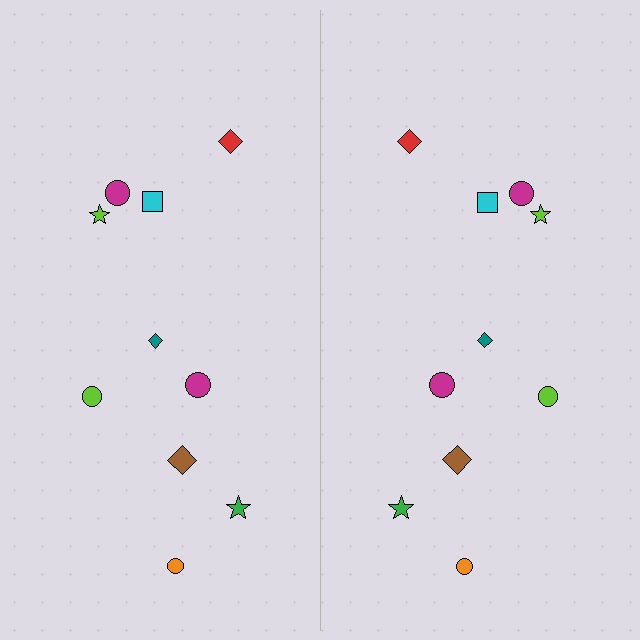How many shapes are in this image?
There are 20 shapes in this image.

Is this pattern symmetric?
Yes, this pattern has bilateral (reflection) symmetry.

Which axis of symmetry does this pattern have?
The pattern has a vertical axis of symmetry running through the center of the image.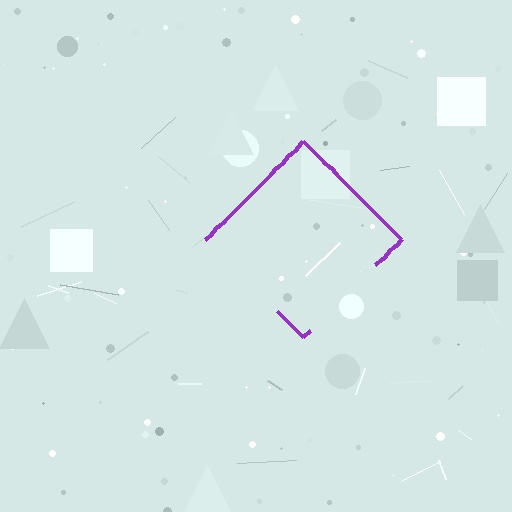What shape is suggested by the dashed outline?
The dashed outline suggests a diamond.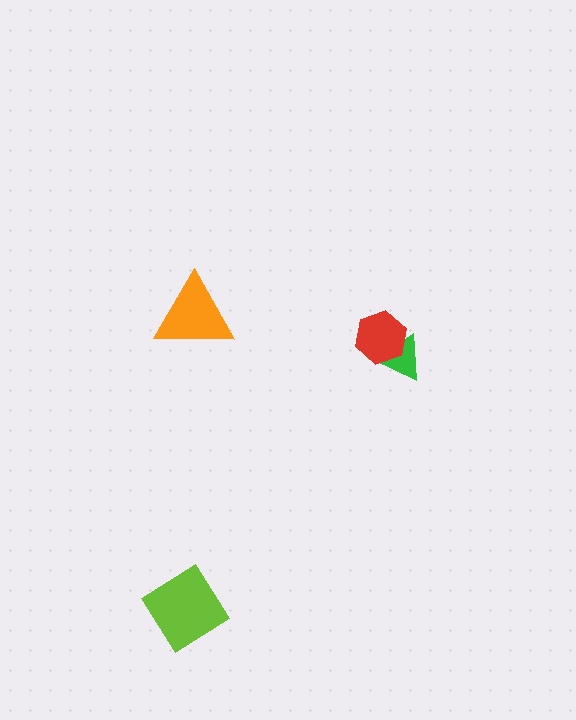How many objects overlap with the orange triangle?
0 objects overlap with the orange triangle.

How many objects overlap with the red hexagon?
1 object overlaps with the red hexagon.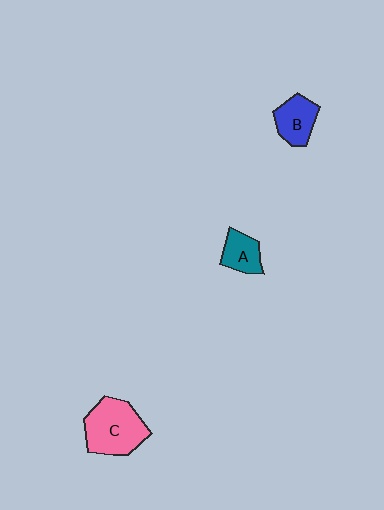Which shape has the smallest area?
Shape A (teal).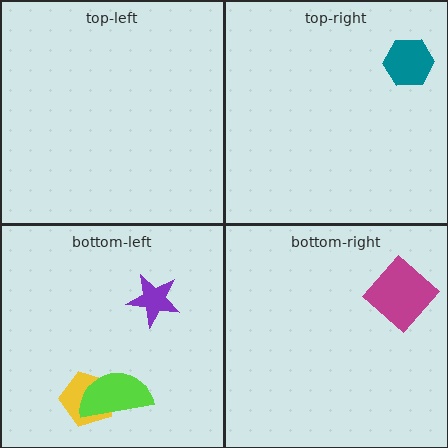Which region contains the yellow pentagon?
The bottom-left region.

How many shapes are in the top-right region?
1.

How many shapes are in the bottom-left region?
3.